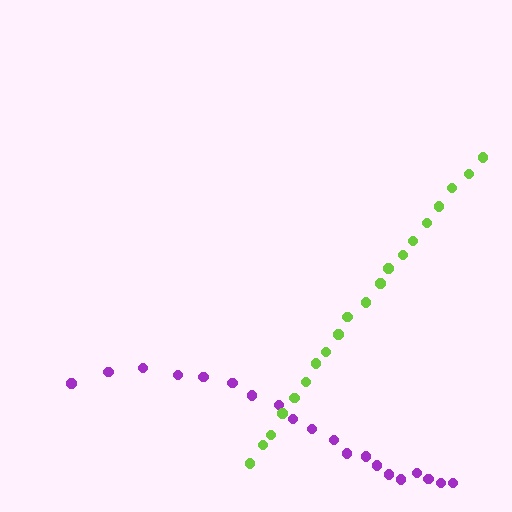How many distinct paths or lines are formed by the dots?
There are 2 distinct paths.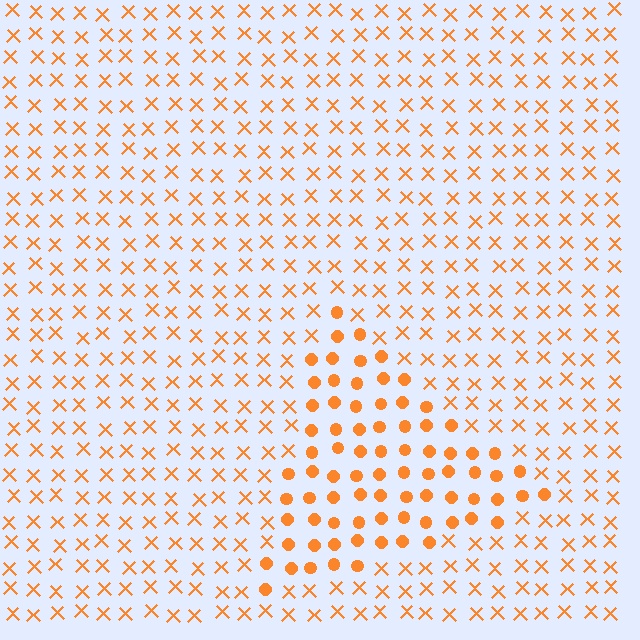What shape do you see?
I see a triangle.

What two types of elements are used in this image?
The image uses circles inside the triangle region and X marks outside it.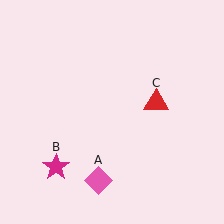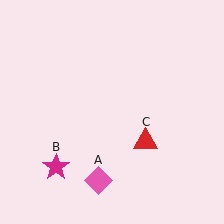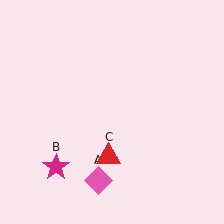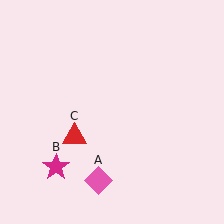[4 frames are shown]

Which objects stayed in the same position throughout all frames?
Pink diamond (object A) and magenta star (object B) remained stationary.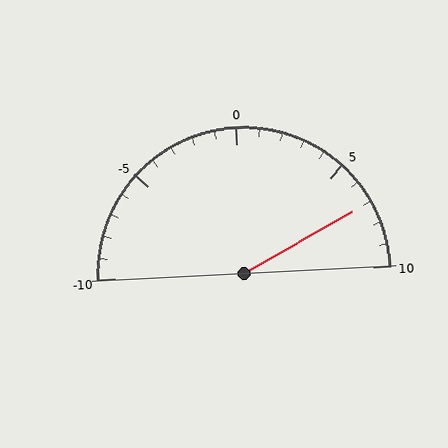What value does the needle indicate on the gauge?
The needle indicates approximately 7.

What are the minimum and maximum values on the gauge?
The gauge ranges from -10 to 10.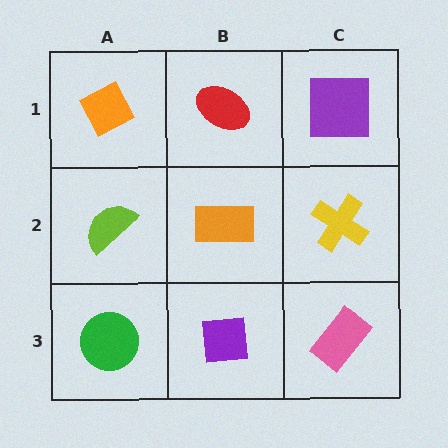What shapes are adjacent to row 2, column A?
An orange diamond (row 1, column A), a green circle (row 3, column A), an orange rectangle (row 2, column B).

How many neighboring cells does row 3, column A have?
2.